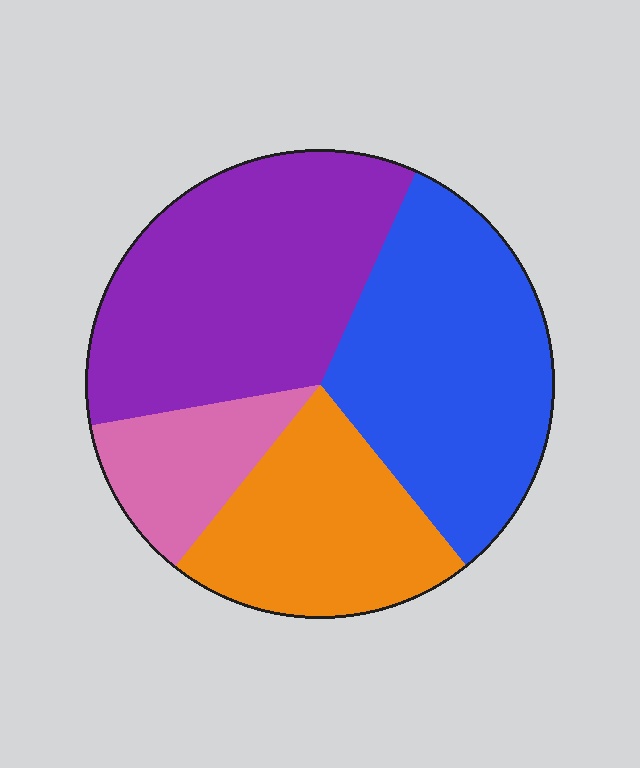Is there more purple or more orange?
Purple.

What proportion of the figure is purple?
Purple takes up about one third (1/3) of the figure.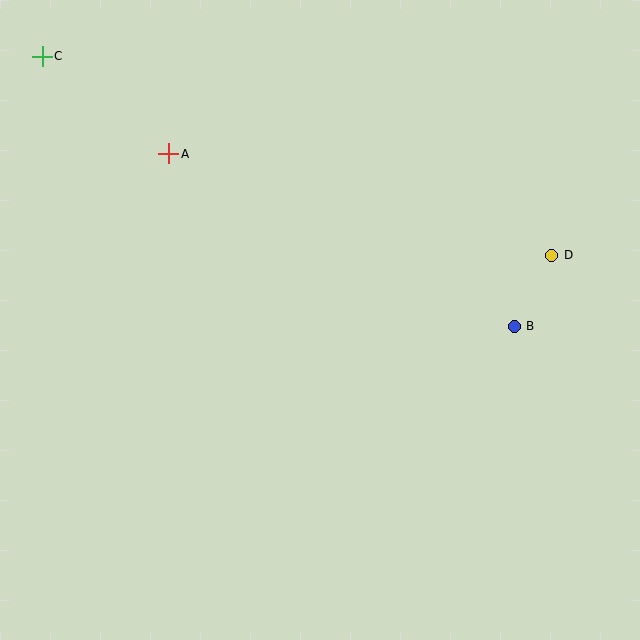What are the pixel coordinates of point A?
Point A is at (169, 154).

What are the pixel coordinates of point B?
Point B is at (514, 326).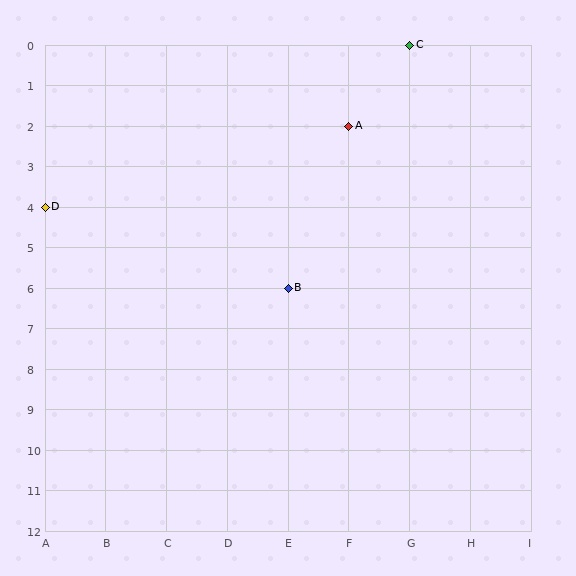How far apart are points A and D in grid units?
Points A and D are 5 columns and 2 rows apart (about 5.4 grid units diagonally).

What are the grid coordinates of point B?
Point B is at grid coordinates (E, 6).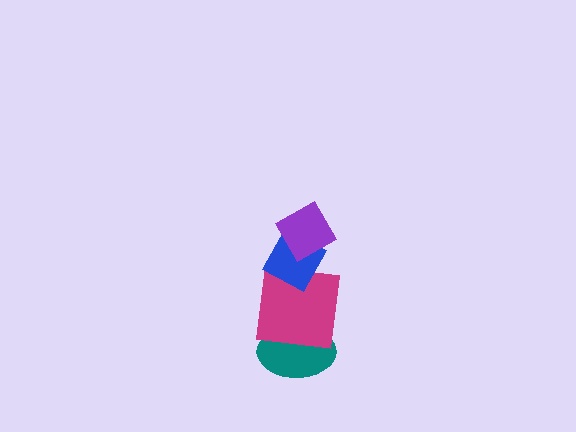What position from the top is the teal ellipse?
The teal ellipse is 4th from the top.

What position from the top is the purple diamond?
The purple diamond is 1st from the top.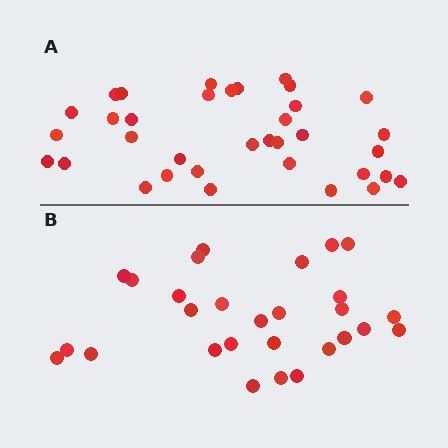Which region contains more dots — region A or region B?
Region A (the top region) has more dots.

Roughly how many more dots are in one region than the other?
Region A has roughly 8 or so more dots than region B.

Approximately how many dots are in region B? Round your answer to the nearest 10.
About 30 dots. (The exact count is 28, which rounds to 30.)